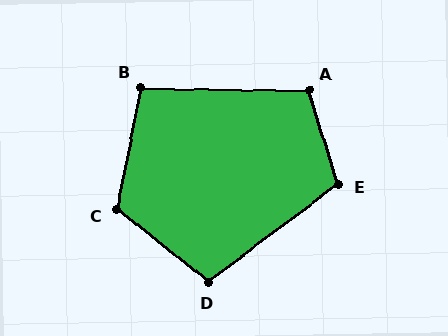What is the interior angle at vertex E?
Approximately 110 degrees (obtuse).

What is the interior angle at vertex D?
Approximately 104 degrees (obtuse).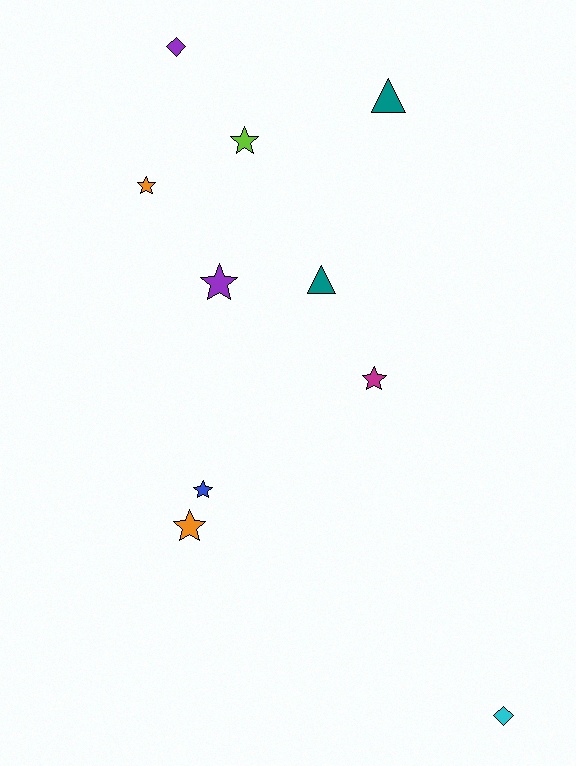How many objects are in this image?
There are 10 objects.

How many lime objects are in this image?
There is 1 lime object.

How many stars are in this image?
There are 6 stars.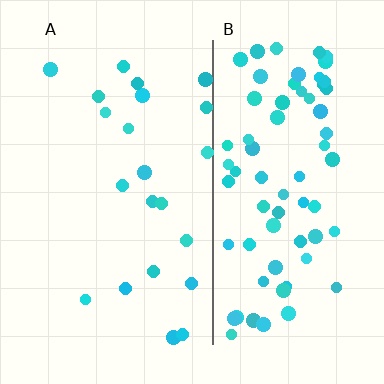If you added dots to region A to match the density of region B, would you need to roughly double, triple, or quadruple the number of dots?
Approximately triple.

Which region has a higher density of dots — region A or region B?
B (the right).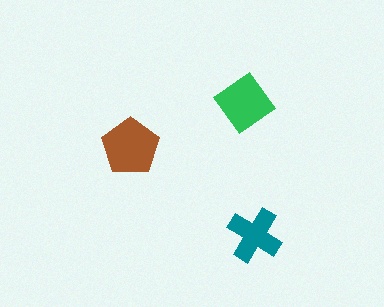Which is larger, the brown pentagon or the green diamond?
The brown pentagon.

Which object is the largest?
The brown pentagon.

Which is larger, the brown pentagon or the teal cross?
The brown pentagon.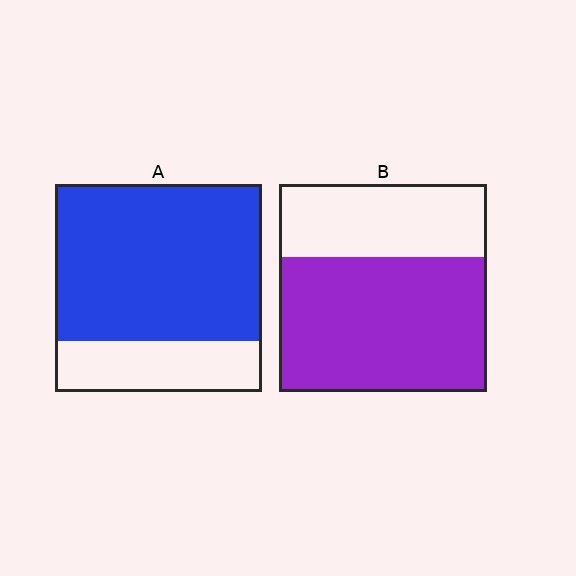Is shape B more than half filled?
Yes.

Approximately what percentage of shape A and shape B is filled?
A is approximately 75% and B is approximately 65%.